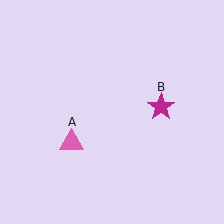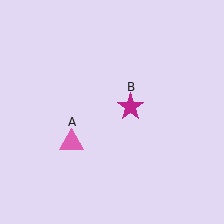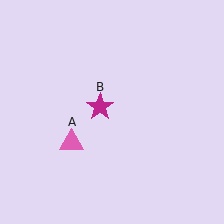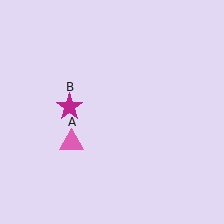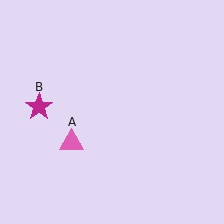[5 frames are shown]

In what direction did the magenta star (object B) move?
The magenta star (object B) moved left.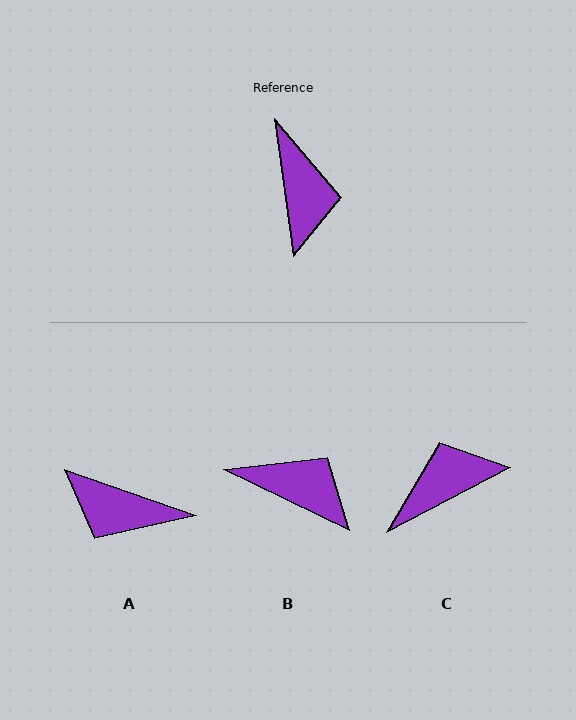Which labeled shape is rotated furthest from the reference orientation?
A, about 117 degrees away.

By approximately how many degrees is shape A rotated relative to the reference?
Approximately 117 degrees clockwise.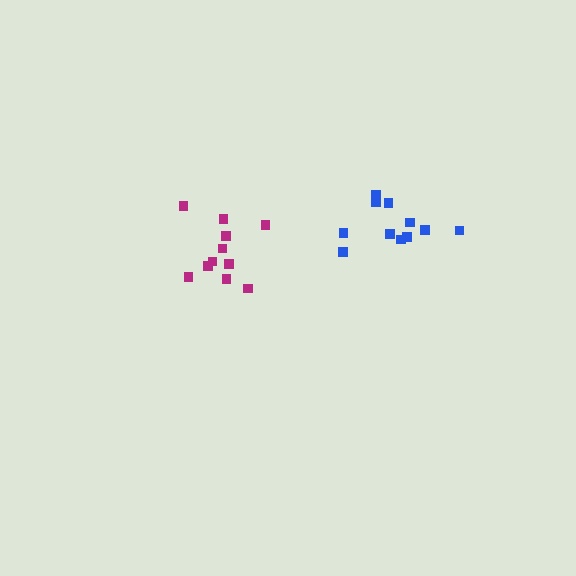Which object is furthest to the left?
The magenta cluster is leftmost.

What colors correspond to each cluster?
The clusters are colored: magenta, blue.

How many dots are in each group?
Group 1: 11 dots, Group 2: 11 dots (22 total).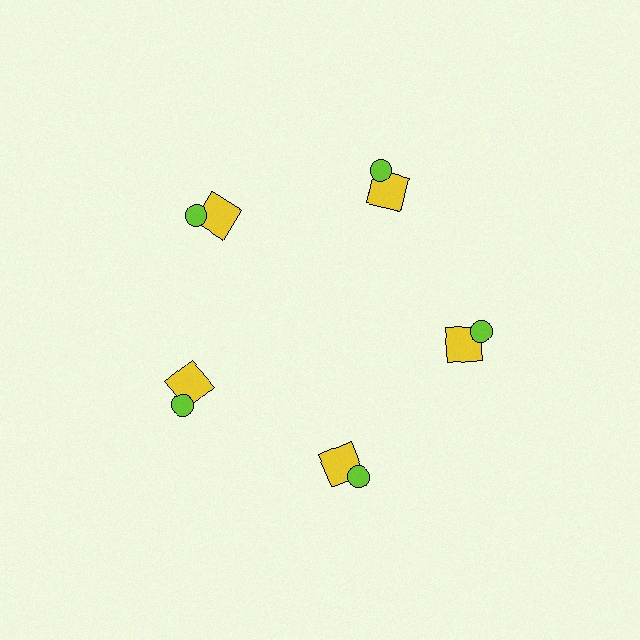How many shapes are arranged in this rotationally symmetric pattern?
There are 10 shapes, arranged in 5 groups of 2.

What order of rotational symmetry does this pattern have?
This pattern has 5-fold rotational symmetry.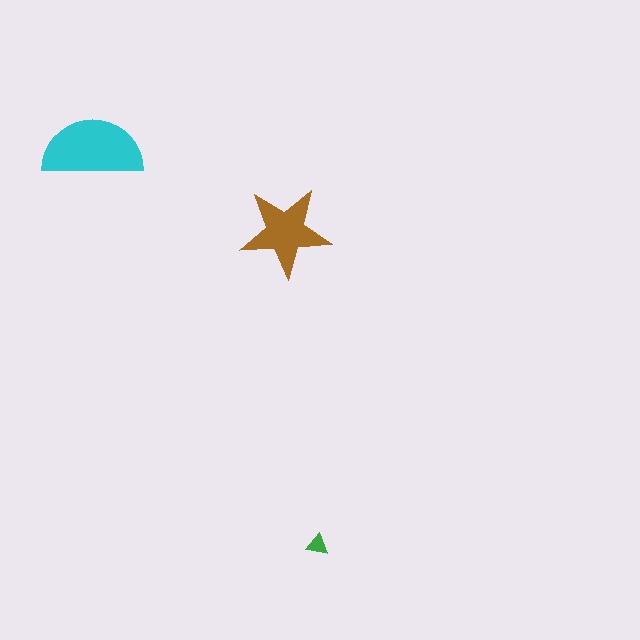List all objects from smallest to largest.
The green triangle, the brown star, the cyan semicircle.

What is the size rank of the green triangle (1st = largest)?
3rd.